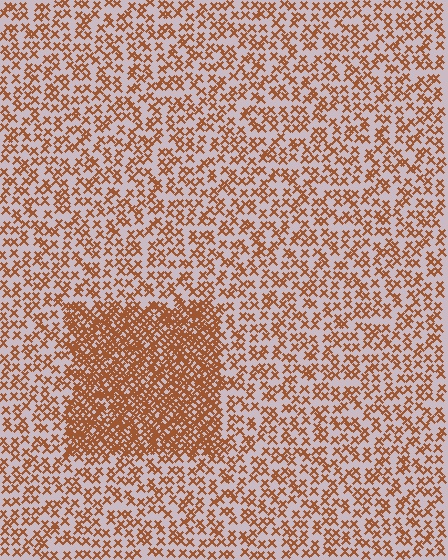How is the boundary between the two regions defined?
The boundary is defined by a change in element density (approximately 2.4x ratio). All elements are the same color, size, and shape.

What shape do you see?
I see a rectangle.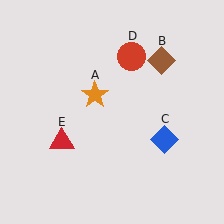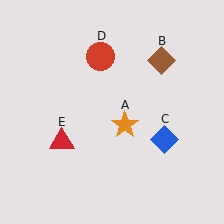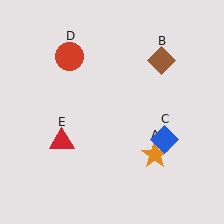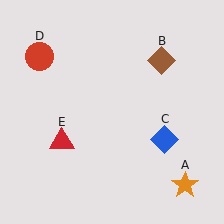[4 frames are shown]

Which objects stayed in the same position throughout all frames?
Brown diamond (object B) and blue diamond (object C) and red triangle (object E) remained stationary.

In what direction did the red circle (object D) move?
The red circle (object D) moved left.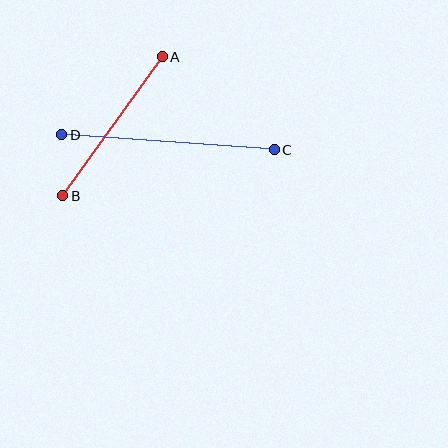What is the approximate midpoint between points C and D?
The midpoint is at approximately (168, 142) pixels.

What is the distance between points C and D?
The distance is approximately 213 pixels.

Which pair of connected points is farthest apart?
Points C and D are farthest apart.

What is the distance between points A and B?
The distance is approximately 171 pixels.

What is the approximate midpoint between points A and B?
The midpoint is at approximately (112, 126) pixels.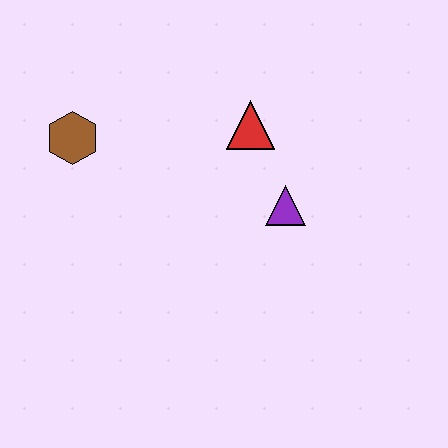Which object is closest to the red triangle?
The purple triangle is closest to the red triangle.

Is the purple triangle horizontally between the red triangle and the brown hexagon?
No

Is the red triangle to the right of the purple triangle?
No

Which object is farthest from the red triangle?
The brown hexagon is farthest from the red triangle.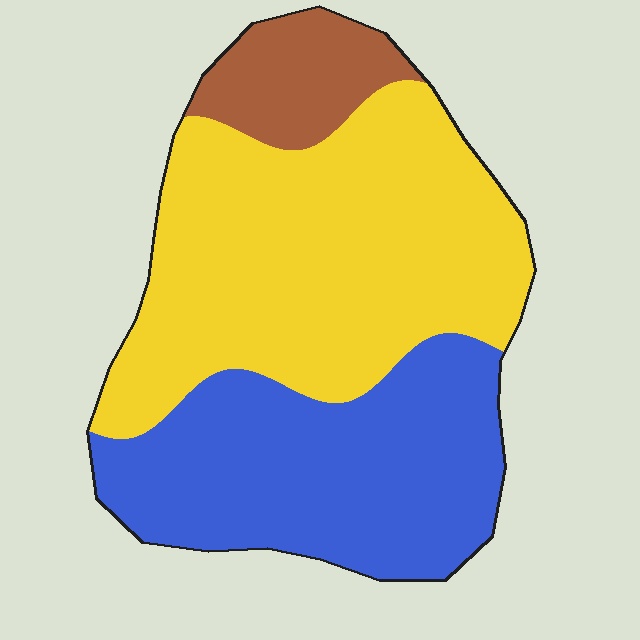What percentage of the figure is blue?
Blue covers 38% of the figure.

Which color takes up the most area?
Yellow, at roughly 50%.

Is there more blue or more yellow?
Yellow.